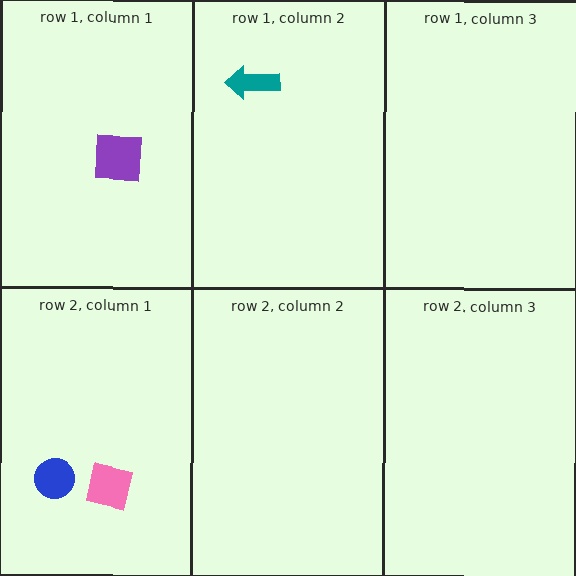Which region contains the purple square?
The row 1, column 1 region.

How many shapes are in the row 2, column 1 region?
2.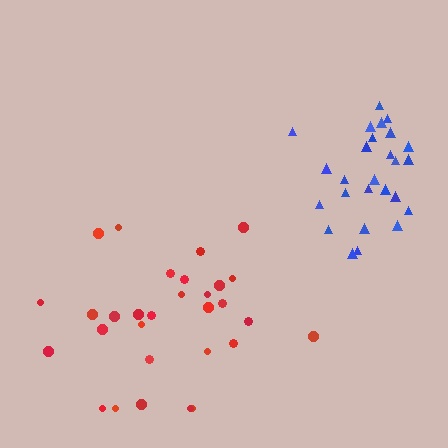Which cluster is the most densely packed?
Blue.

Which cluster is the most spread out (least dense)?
Red.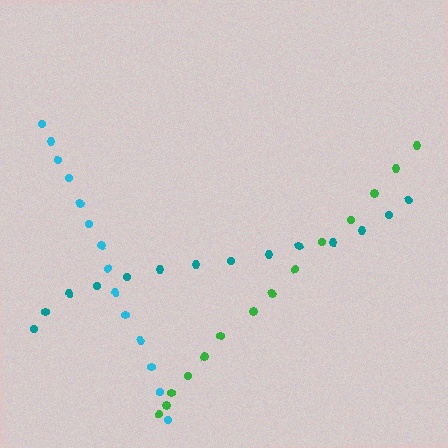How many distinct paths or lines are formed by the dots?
There are 3 distinct paths.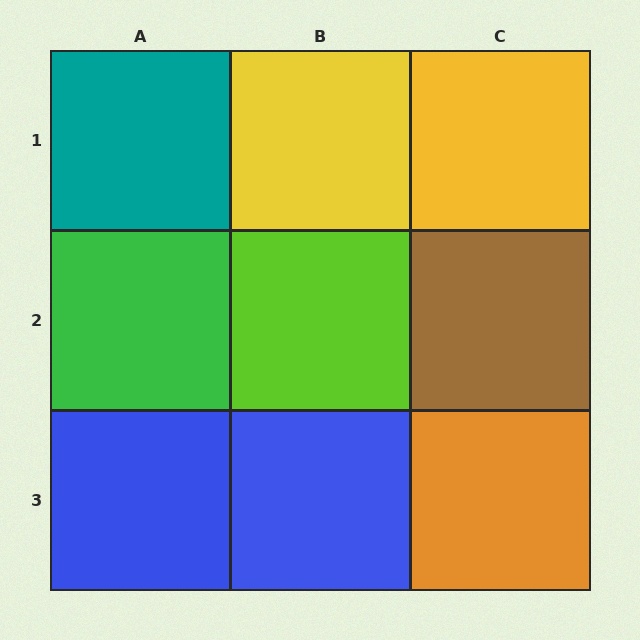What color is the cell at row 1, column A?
Teal.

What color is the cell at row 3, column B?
Blue.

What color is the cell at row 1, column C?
Yellow.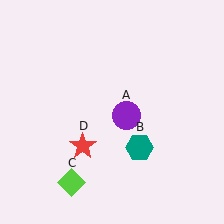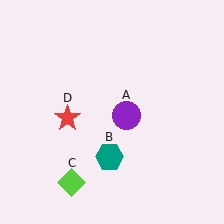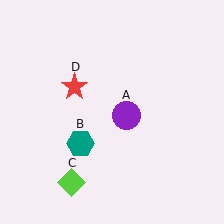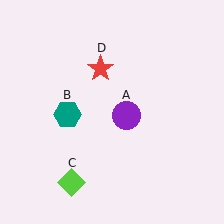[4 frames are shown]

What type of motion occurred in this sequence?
The teal hexagon (object B), red star (object D) rotated clockwise around the center of the scene.